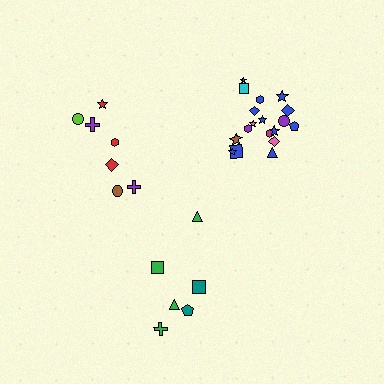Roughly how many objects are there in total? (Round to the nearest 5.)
Roughly 30 objects in total.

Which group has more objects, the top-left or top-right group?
The top-right group.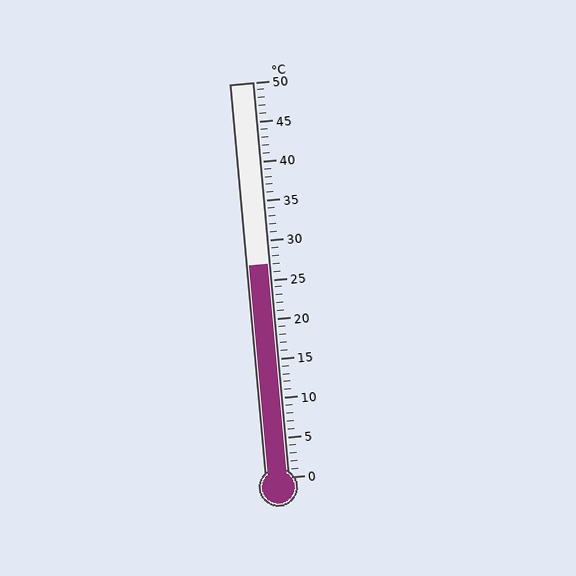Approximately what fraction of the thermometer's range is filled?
The thermometer is filled to approximately 55% of its range.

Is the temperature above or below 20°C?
The temperature is above 20°C.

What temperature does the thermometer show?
The thermometer shows approximately 27°C.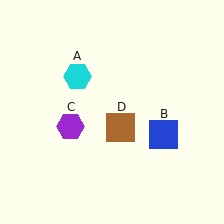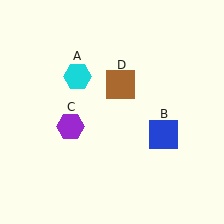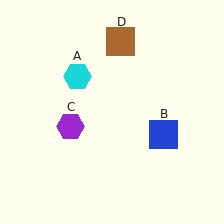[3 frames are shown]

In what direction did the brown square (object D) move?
The brown square (object D) moved up.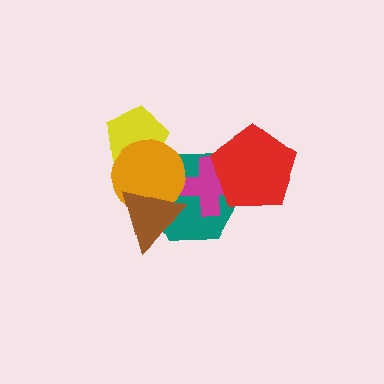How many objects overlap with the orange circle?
3 objects overlap with the orange circle.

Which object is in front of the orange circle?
The brown triangle is in front of the orange circle.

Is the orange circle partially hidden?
Yes, it is partially covered by another shape.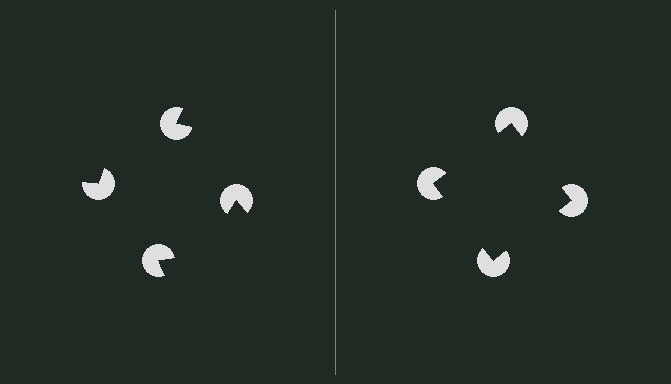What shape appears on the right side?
An illusory square.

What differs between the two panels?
The pac-man discs are positioned identically on both sides; only the wedge orientations differ. On the right they align to a square; on the left they are misaligned.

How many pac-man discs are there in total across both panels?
8 — 4 on each side.